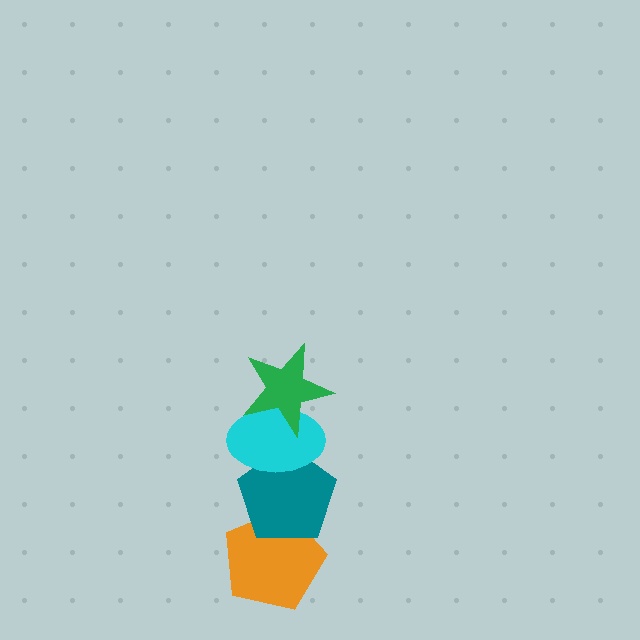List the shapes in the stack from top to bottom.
From top to bottom: the green star, the cyan ellipse, the teal pentagon, the orange pentagon.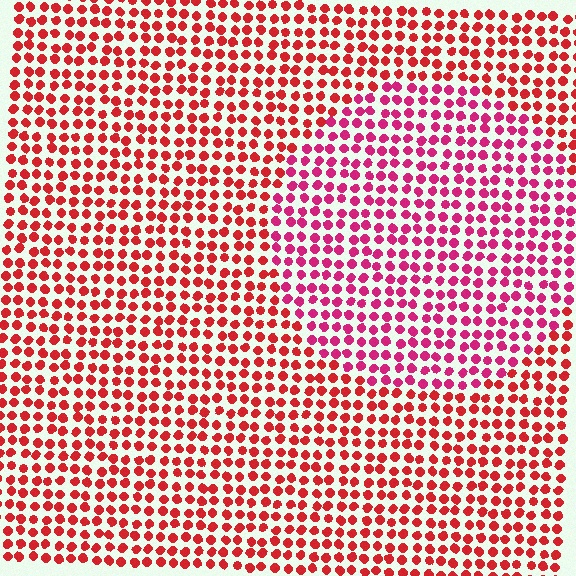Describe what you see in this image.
The image is filled with small red elements in a uniform arrangement. A circle-shaped region is visible where the elements are tinted to a slightly different hue, forming a subtle color boundary.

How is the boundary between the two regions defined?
The boundary is defined purely by a slight shift in hue (about 28 degrees). Spacing, size, and orientation are identical on both sides.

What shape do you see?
I see a circle.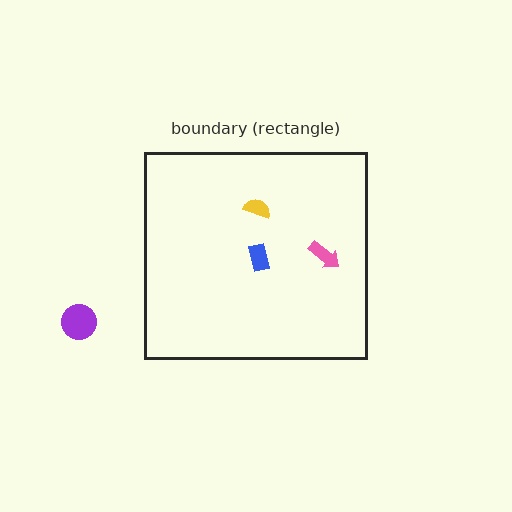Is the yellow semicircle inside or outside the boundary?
Inside.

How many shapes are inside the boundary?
3 inside, 1 outside.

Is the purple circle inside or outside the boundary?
Outside.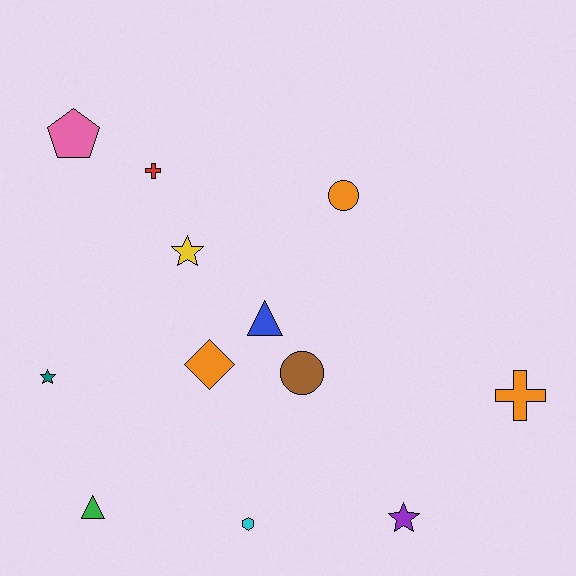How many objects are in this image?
There are 12 objects.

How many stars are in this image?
There are 3 stars.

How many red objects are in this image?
There is 1 red object.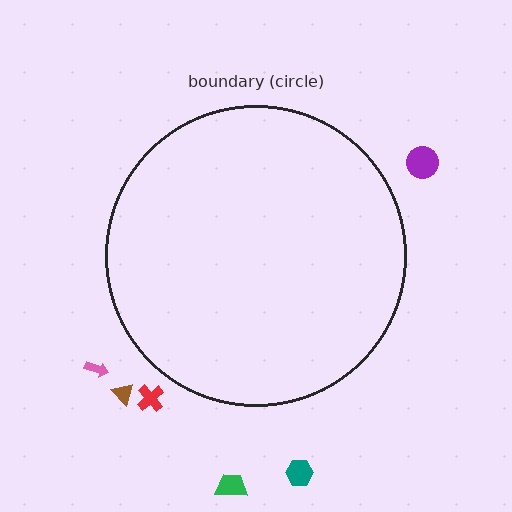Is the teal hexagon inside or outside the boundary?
Outside.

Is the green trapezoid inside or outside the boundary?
Outside.